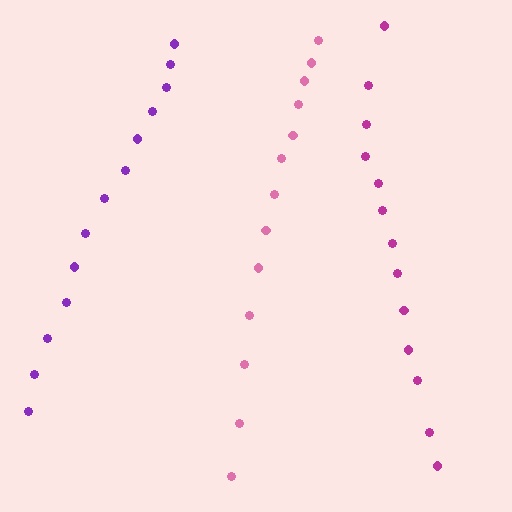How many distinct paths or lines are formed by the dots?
There are 3 distinct paths.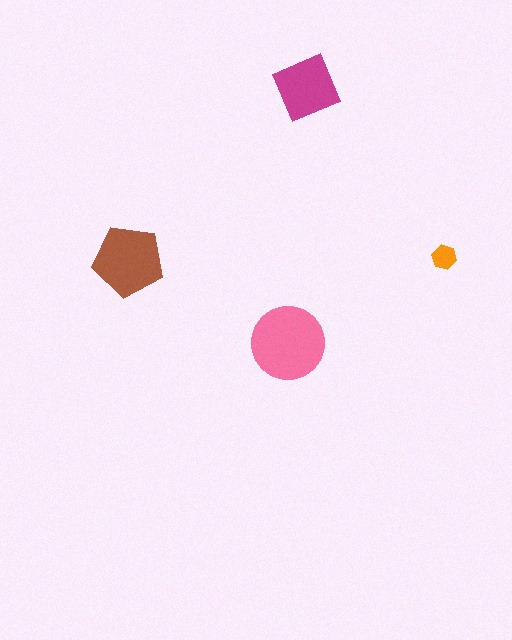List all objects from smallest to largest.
The orange hexagon, the magenta diamond, the brown pentagon, the pink circle.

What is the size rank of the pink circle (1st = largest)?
1st.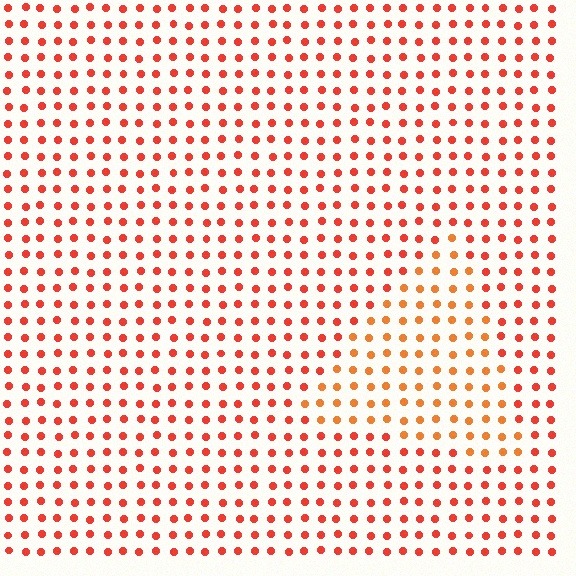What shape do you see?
I see a triangle.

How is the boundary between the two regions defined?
The boundary is defined purely by a slight shift in hue (about 22 degrees). Spacing, size, and orientation are identical on both sides.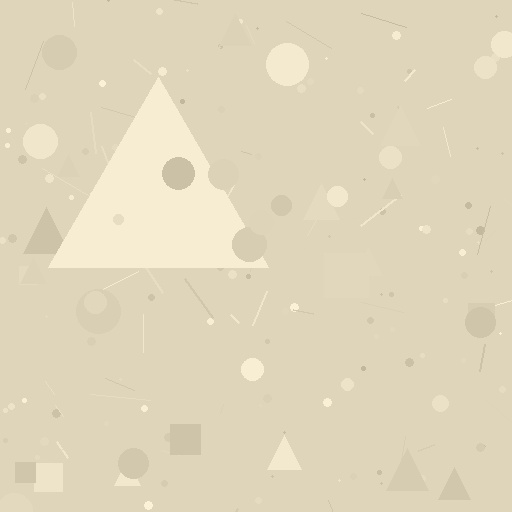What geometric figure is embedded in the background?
A triangle is embedded in the background.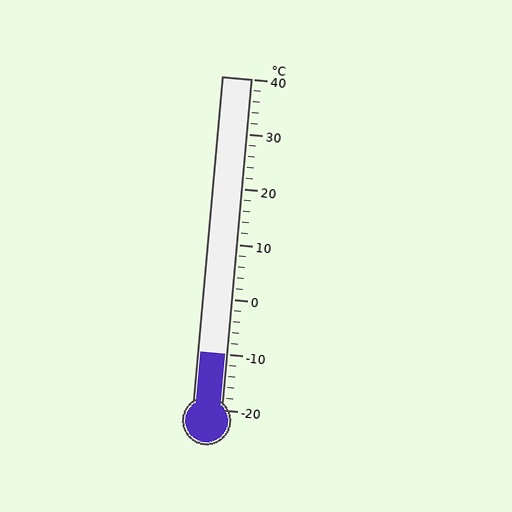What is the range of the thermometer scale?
The thermometer scale ranges from -20°C to 40°C.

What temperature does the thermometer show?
The thermometer shows approximately -10°C.